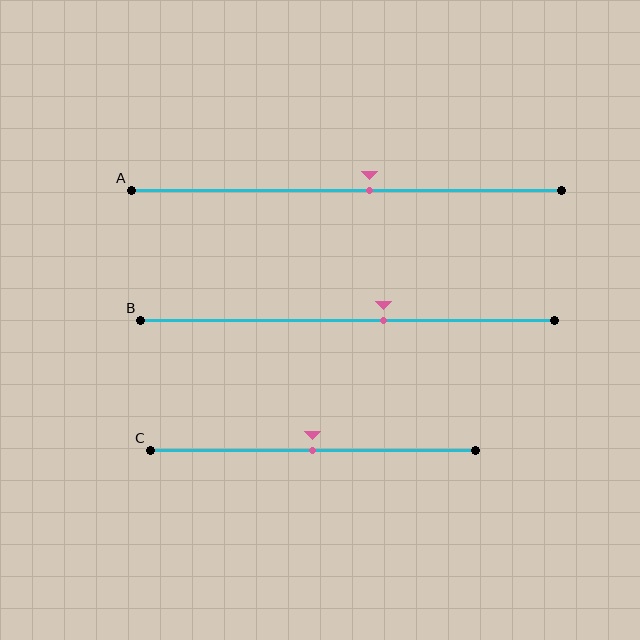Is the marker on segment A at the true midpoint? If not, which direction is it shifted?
No, the marker on segment A is shifted to the right by about 5% of the segment length.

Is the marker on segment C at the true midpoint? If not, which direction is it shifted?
Yes, the marker on segment C is at the true midpoint.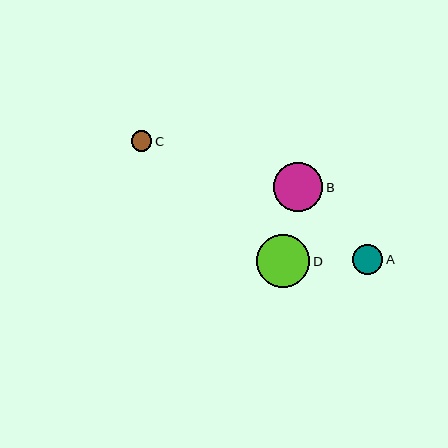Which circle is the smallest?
Circle C is the smallest with a size of approximately 20 pixels.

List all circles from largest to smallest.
From largest to smallest: D, B, A, C.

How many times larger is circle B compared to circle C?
Circle B is approximately 2.4 times the size of circle C.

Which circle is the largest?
Circle D is the largest with a size of approximately 53 pixels.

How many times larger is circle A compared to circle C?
Circle A is approximately 1.5 times the size of circle C.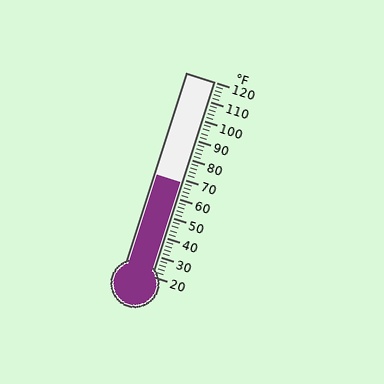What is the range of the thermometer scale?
The thermometer scale ranges from 20°F to 120°F.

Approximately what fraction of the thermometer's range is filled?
The thermometer is filled to approximately 50% of its range.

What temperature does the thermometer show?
The thermometer shows approximately 68°F.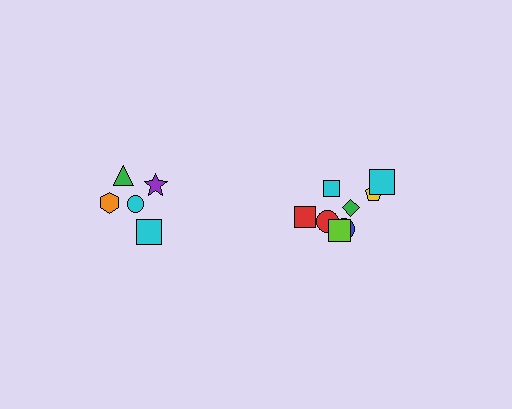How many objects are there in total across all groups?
There are 13 objects.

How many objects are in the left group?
There are 5 objects.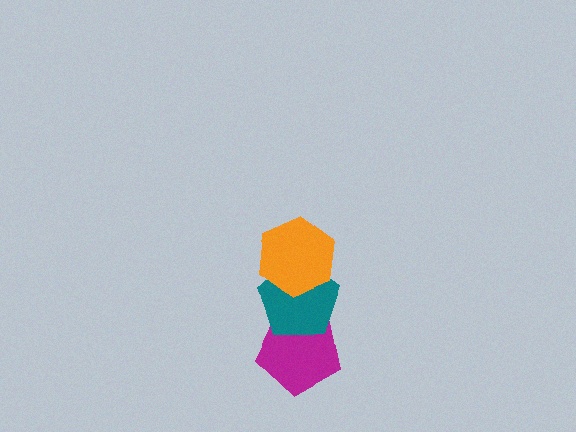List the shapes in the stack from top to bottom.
From top to bottom: the orange hexagon, the teal pentagon, the magenta pentagon.